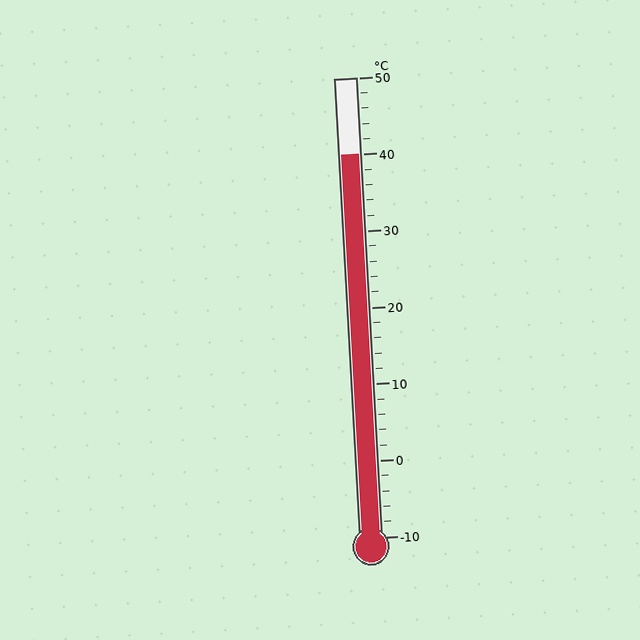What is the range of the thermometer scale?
The thermometer scale ranges from -10°C to 50°C.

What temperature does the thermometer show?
The thermometer shows approximately 40°C.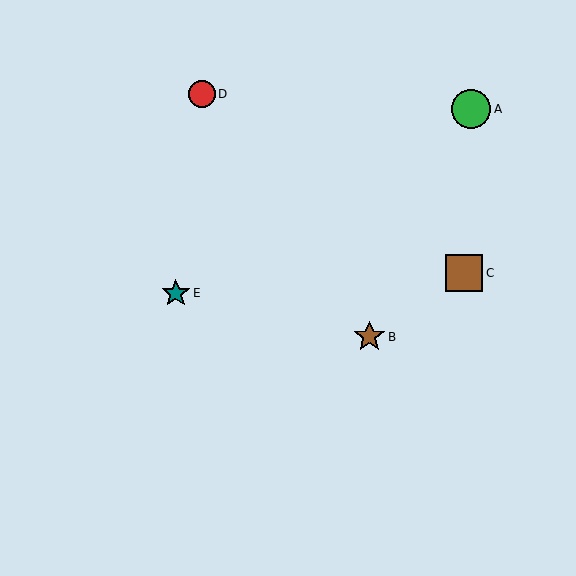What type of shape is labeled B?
Shape B is a brown star.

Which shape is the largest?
The green circle (labeled A) is the largest.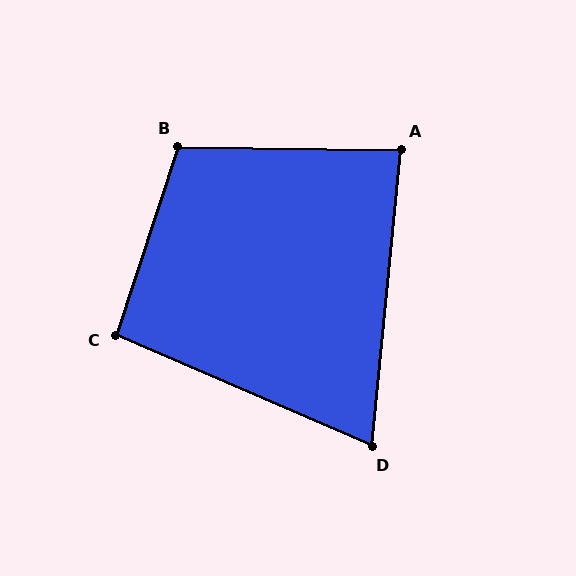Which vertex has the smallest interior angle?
D, at approximately 72 degrees.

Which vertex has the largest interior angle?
B, at approximately 108 degrees.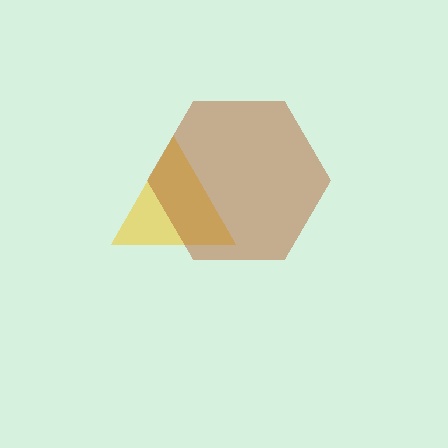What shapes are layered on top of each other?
The layered shapes are: a yellow triangle, a brown hexagon.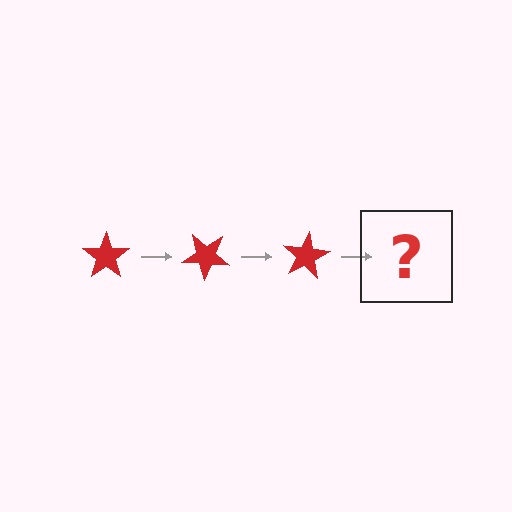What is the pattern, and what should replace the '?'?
The pattern is that the star rotates 40 degrees each step. The '?' should be a red star rotated 120 degrees.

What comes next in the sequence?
The next element should be a red star rotated 120 degrees.